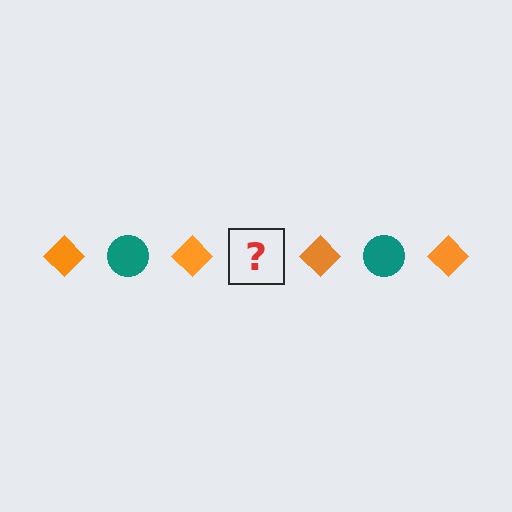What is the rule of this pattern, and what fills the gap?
The rule is that the pattern alternates between orange diamond and teal circle. The gap should be filled with a teal circle.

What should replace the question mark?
The question mark should be replaced with a teal circle.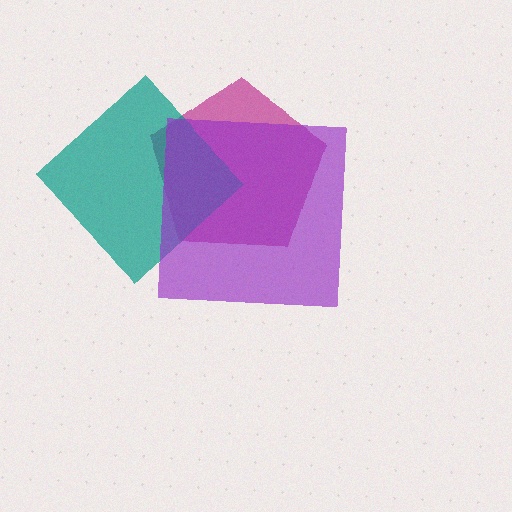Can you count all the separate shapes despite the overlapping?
Yes, there are 3 separate shapes.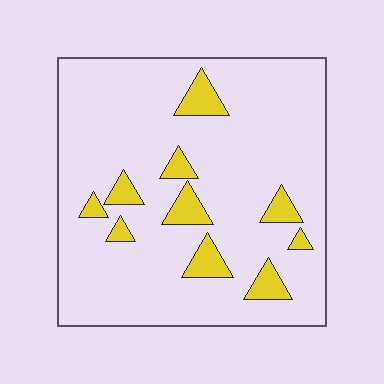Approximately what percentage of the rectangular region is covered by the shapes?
Approximately 10%.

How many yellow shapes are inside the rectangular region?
10.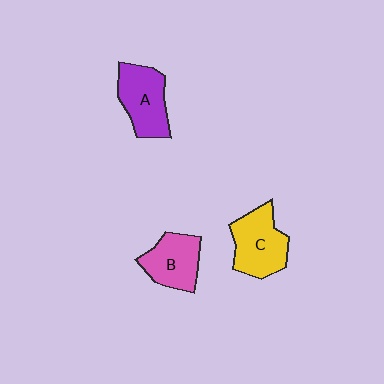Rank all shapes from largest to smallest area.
From largest to smallest: C (yellow), A (purple), B (pink).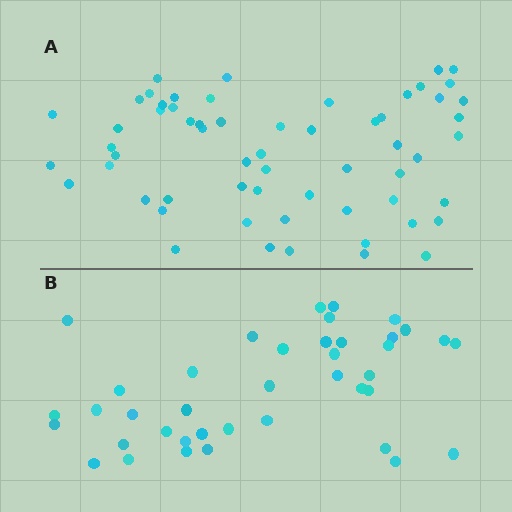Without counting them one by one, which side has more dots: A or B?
Region A (the top region) has more dots.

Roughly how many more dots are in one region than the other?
Region A has approximately 20 more dots than region B.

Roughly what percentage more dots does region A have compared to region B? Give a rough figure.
About 50% more.